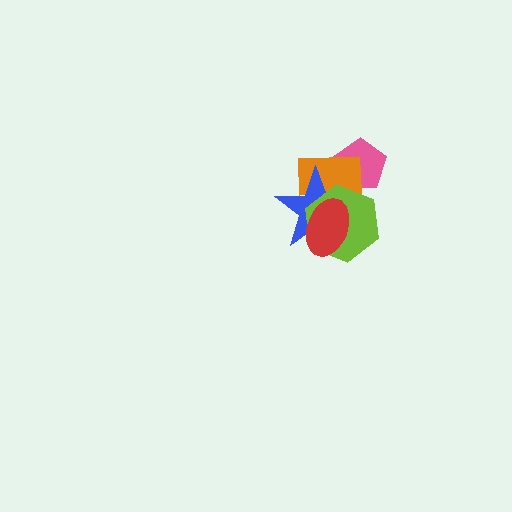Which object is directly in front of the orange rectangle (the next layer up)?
The blue star is directly in front of the orange rectangle.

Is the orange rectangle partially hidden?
Yes, it is partially covered by another shape.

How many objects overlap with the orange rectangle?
4 objects overlap with the orange rectangle.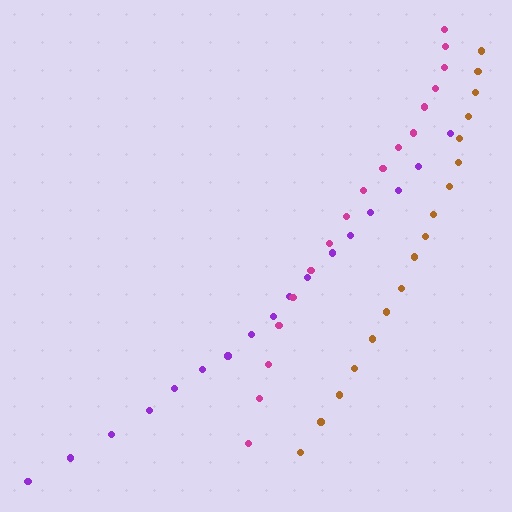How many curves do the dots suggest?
There are 3 distinct paths.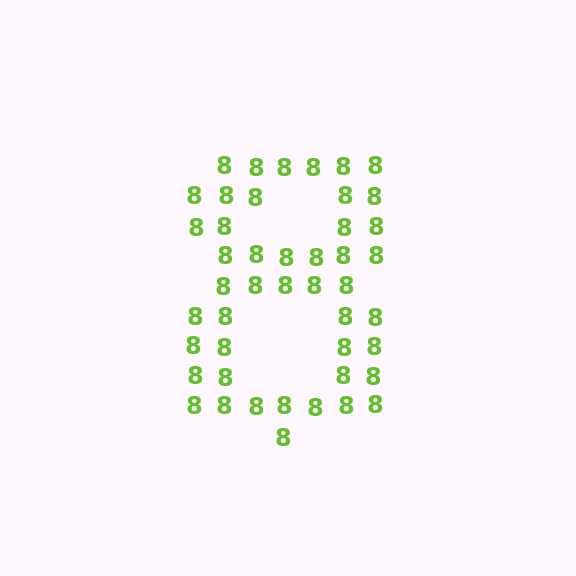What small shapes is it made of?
It is made of small digit 8's.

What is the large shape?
The large shape is the digit 8.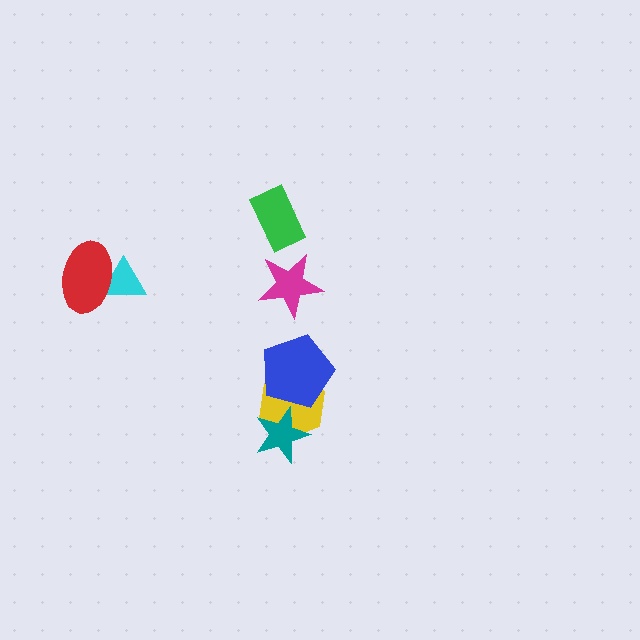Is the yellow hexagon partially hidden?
Yes, it is partially covered by another shape.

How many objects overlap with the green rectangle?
0 objects overlap with the green rectangle.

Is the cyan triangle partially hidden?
Yes, it is partially covered by another shape.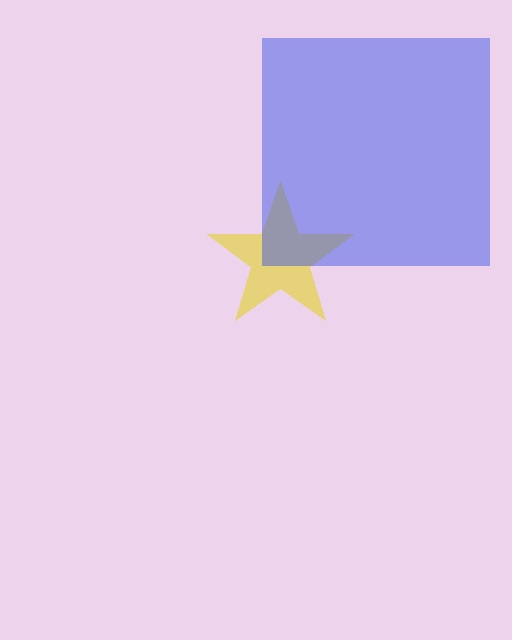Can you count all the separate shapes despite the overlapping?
Yes, there are 2 separate shapes.